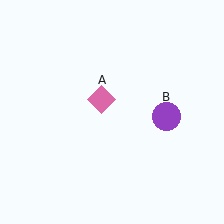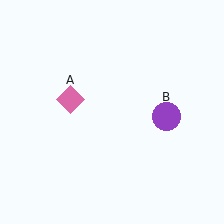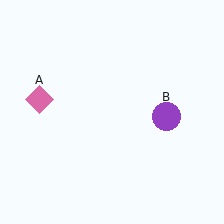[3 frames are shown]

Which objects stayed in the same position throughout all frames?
Purple circle (object B) remained stationary.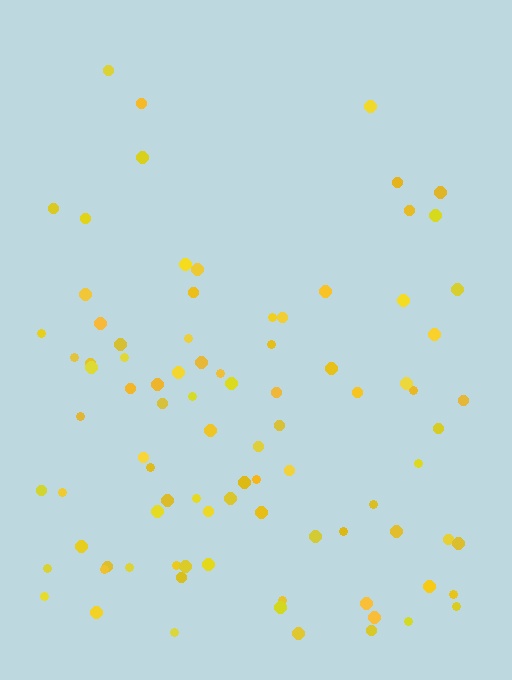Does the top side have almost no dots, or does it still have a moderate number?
Still a moderate number, just noticeably fewer than the bottom.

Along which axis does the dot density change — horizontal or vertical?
Vertical.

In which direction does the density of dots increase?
From top to bottom, with the bottom side densest.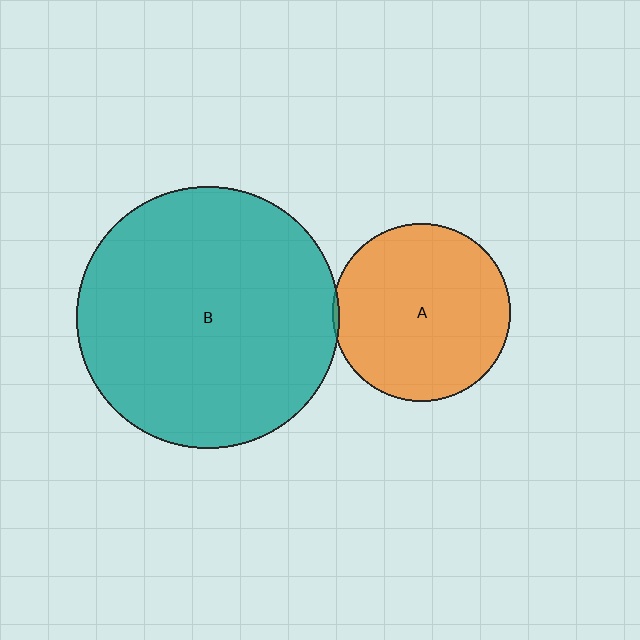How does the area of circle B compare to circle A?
Approximately 2.2 times.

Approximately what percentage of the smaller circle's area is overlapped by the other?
Approximately 5%.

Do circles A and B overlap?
Yes.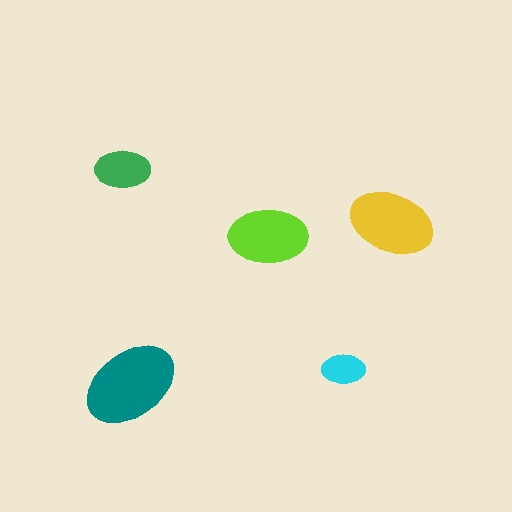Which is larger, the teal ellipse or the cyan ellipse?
The teal one.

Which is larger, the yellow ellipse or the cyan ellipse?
The yellow one.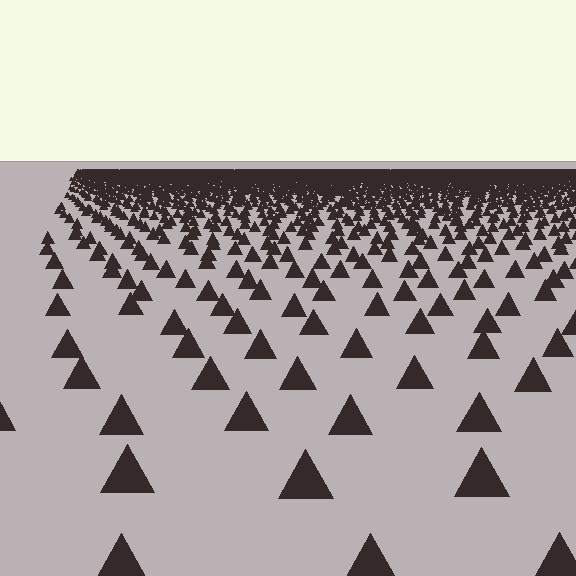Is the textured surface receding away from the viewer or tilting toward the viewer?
The surface is receding away from the viewer. Texture elements get smaller and denser toward the top.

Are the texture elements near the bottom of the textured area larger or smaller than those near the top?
Larger. Near the bottom, elements are closer to the viewer and appear at a bigger on-screen size.